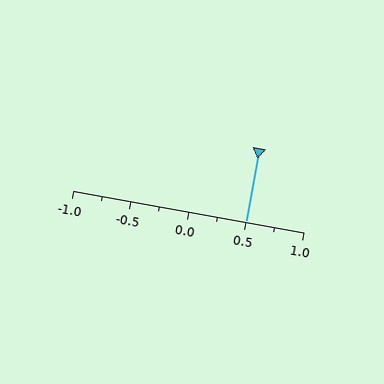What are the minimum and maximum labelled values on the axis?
The axis runs from -1.0 to 1.0.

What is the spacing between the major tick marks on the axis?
The major ticks are spaced 0.5 apart.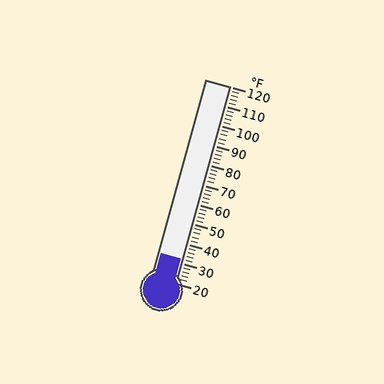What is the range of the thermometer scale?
The thermometer scale ranges from 20°F to 120°F.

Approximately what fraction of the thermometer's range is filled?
The thermometer is filled to approximately 10% of its range.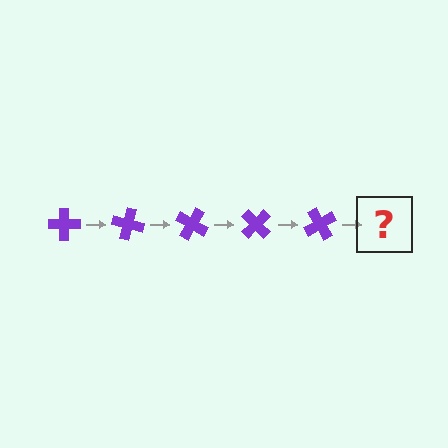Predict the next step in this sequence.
The next step is a purple cross rotated 75 degrees.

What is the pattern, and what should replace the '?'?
The pattern is that the cross rotates 15 degrees each step. The '?' should be a purple cross rotated 75 degrees.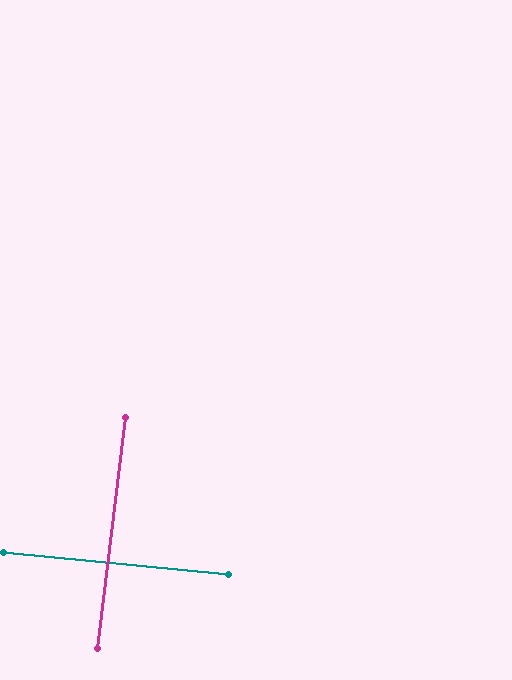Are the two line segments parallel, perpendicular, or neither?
Perpendicular — they meet at approximately 89°.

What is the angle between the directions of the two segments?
Approximately 89 degrees.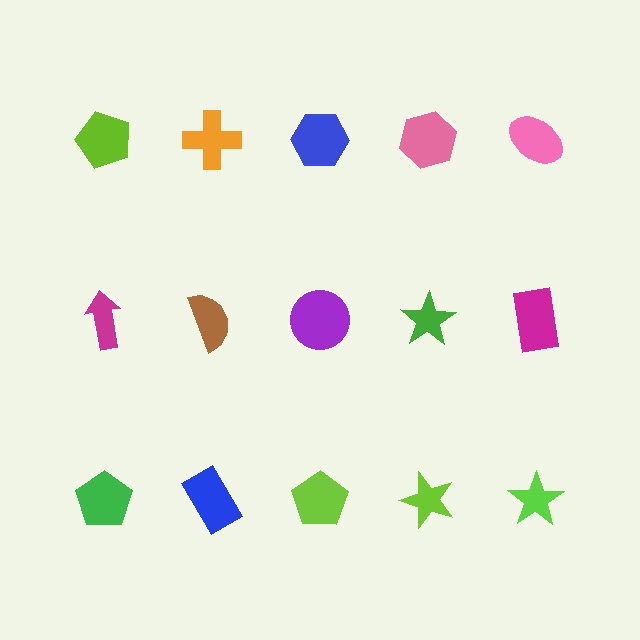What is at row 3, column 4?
A lime star.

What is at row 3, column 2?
A blue rectangle.